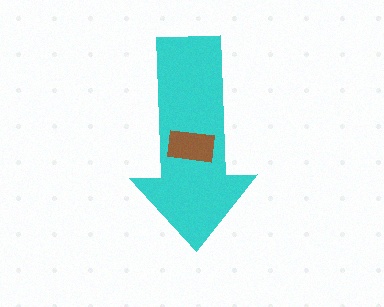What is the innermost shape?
The brown rectangle.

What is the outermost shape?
The cyan arrow.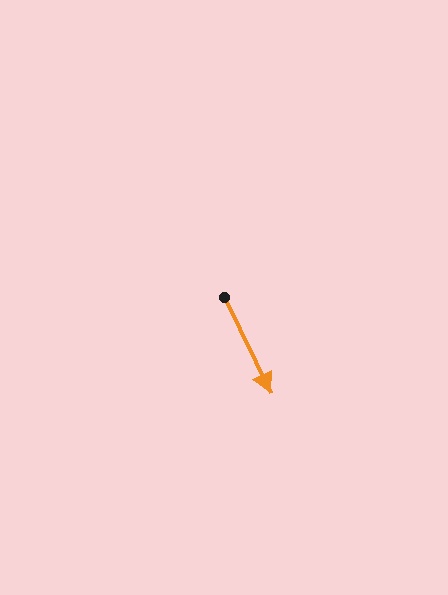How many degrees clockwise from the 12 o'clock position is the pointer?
Approximately 154 degrees.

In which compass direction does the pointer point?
Southeast.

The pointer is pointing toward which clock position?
Roughly 5 o'clock.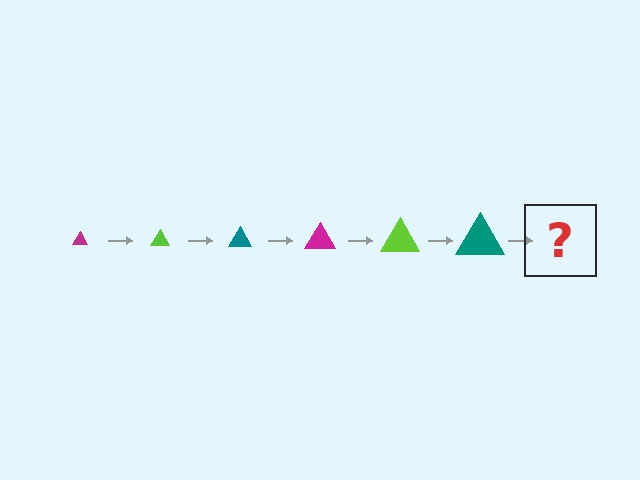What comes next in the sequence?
The next element should be a magenta triangle, larger than the previous one.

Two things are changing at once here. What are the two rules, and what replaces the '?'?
The two rules are that the triangle grows larger each step and the color cycles through magenta, lime, and teal. The '?' should be a magenta triangle, larger than the previous one.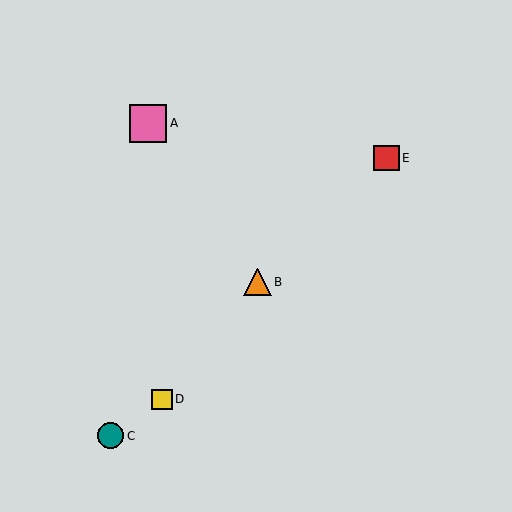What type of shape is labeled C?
Shape C is a teal circle.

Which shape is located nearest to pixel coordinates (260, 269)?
The orange triangle (labeled B) at (257, 282) is nearest to that location.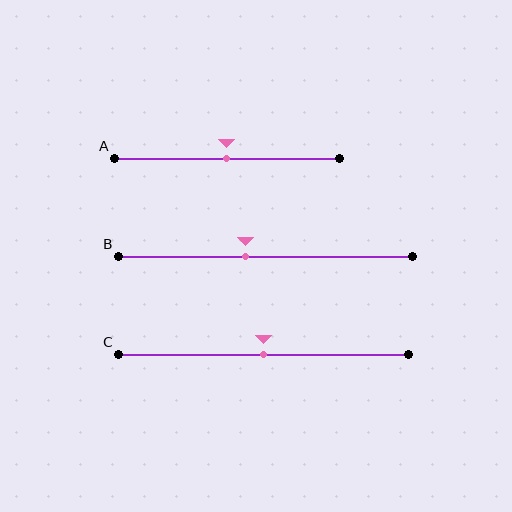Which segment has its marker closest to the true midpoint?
Segment A has its marker closest to the true midpoint.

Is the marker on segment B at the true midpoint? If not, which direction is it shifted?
No, the marker on segment B is shifted to the left by about 7% of the segment length.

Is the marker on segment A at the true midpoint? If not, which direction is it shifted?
Yes, the marker on segment A is at the true midpoint.